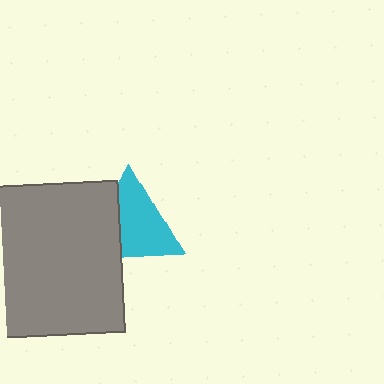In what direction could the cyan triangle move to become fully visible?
The cyan triangle could move right. That would shift it out from behind the gray square entirely.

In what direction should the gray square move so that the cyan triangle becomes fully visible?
The gray square should move left. That is the shortest direction to clear the overlap and leave the cyan triangle fully visible.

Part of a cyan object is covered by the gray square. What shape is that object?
It is a triangle.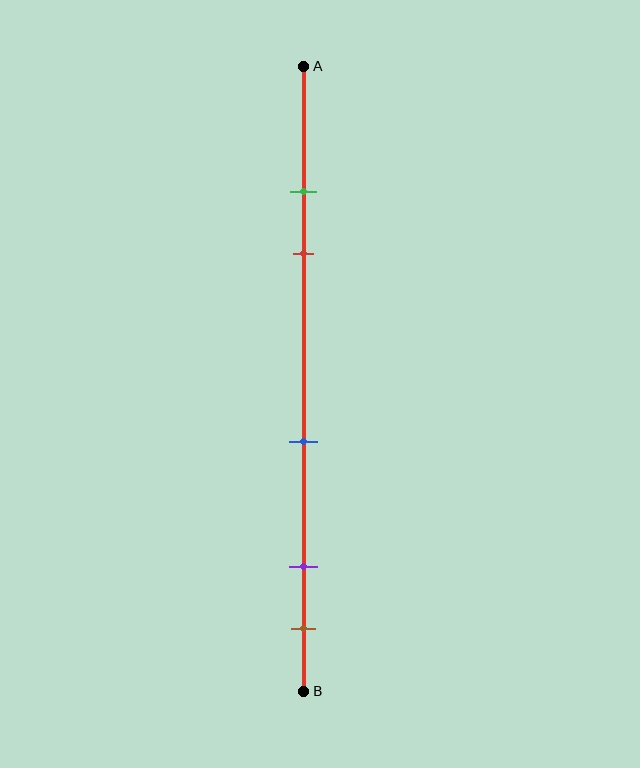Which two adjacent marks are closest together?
The green and red marks are the closest adjacent pair.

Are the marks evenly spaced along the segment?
No, the marks are not evenly spaced.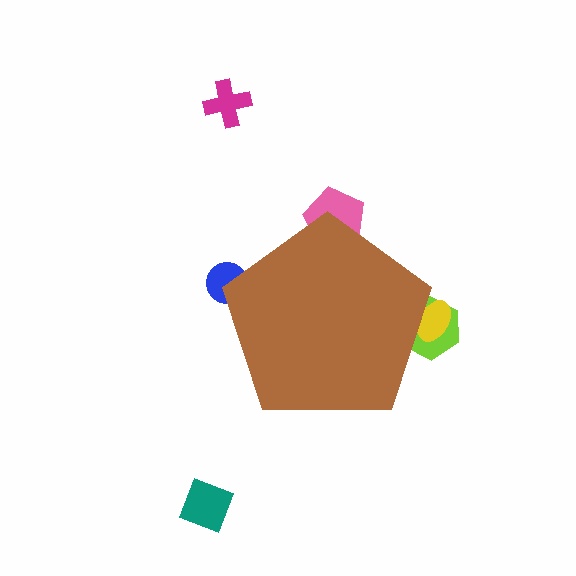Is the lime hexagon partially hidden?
Yes, the lime hexagon is partially hidden behind the brown pentagon.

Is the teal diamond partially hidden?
No, the teal diamond is fully visible.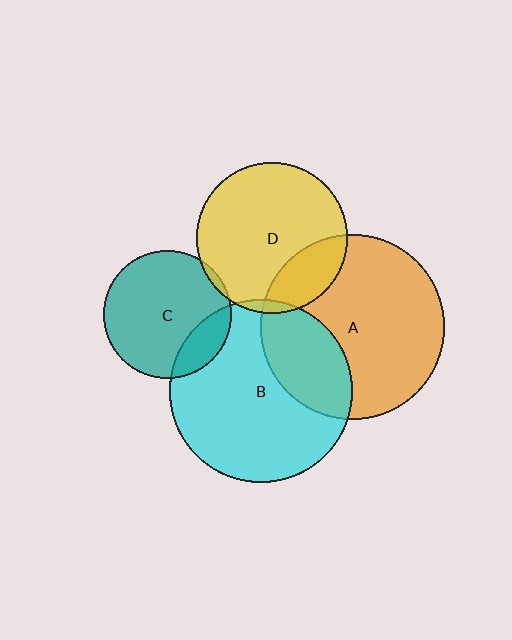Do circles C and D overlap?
Yes.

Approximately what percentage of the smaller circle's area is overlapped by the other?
Approximately 5%.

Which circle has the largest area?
Circle A (orange).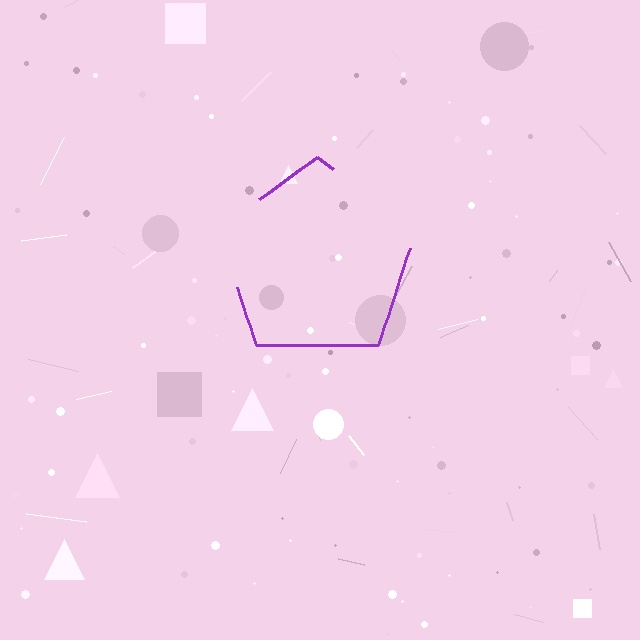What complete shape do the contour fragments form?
The contour fragments form a pentagon.